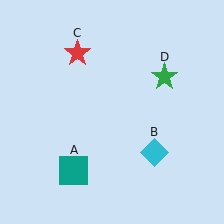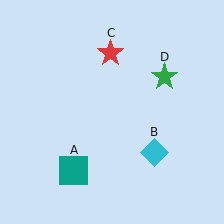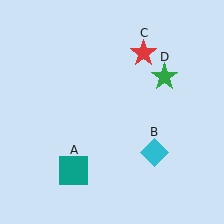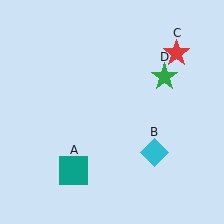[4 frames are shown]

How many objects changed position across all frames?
1 object changed position: red star (object C).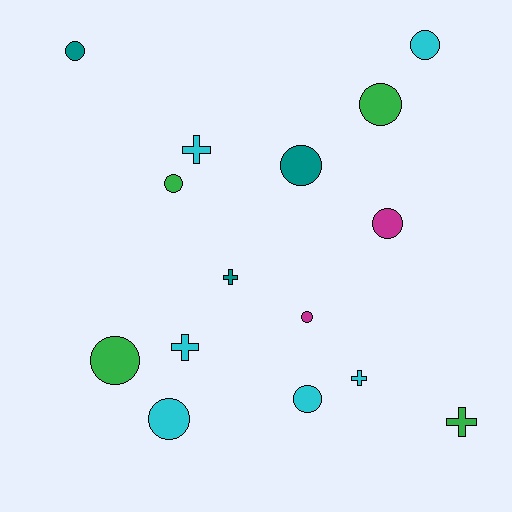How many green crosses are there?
There is 1 green cross.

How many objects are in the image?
There are 15 objects.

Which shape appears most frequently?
Circle, with 10 objects.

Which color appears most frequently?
Cyan, with 6 objects.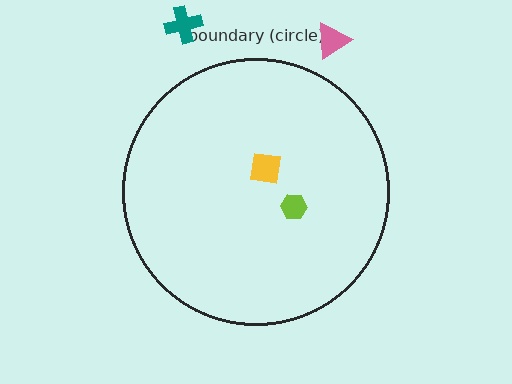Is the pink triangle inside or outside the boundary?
Outside.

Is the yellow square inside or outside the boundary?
Inside.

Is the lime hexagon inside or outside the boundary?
Inside.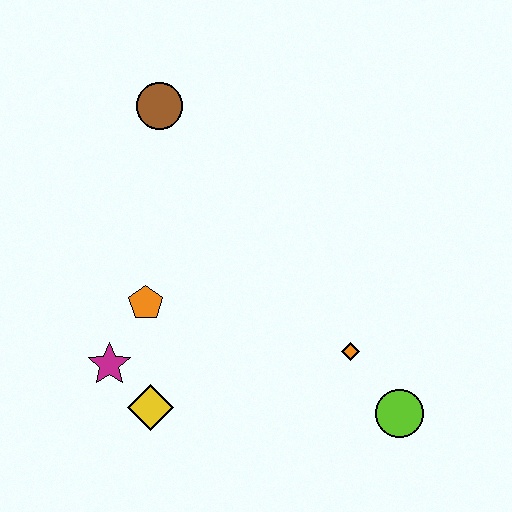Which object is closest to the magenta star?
The yellow diamond is closest to the magenta star.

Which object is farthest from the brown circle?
The lime circle is farthest from the brown circle.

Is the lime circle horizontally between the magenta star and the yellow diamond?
No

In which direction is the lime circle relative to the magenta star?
The lime circle is to the right of the magenta star.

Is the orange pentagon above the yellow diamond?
Yes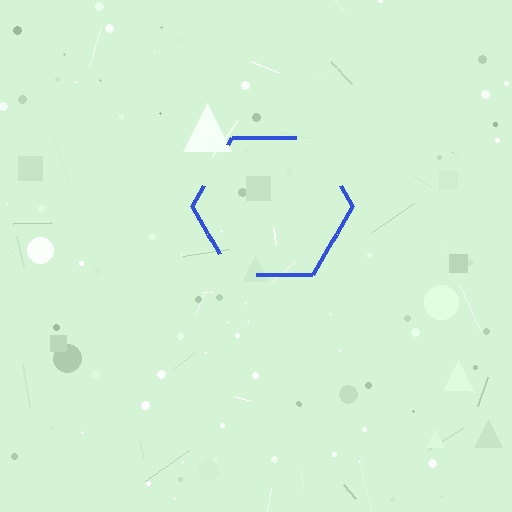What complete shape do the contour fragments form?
The contour fragments form a hexagon.